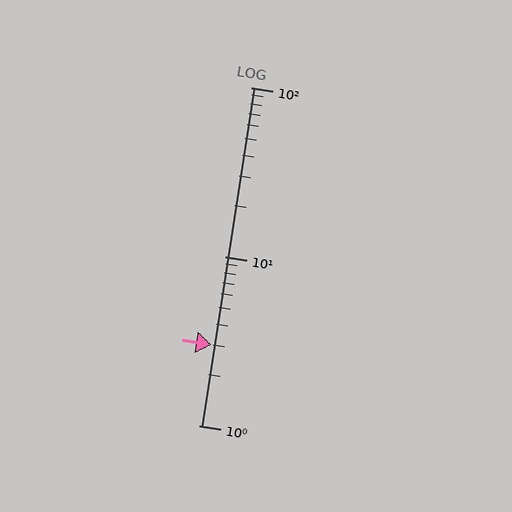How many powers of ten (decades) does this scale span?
The scale spans 2 decades, from 1 to 100.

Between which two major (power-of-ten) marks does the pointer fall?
The pointer is between 1 and 10.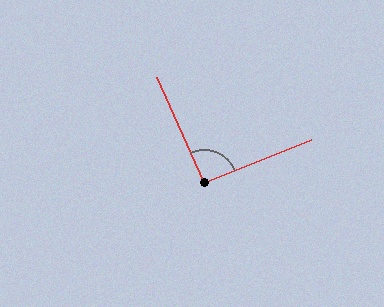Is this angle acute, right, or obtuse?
It is approximately a right angle.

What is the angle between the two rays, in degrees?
Approximately 92 degrees.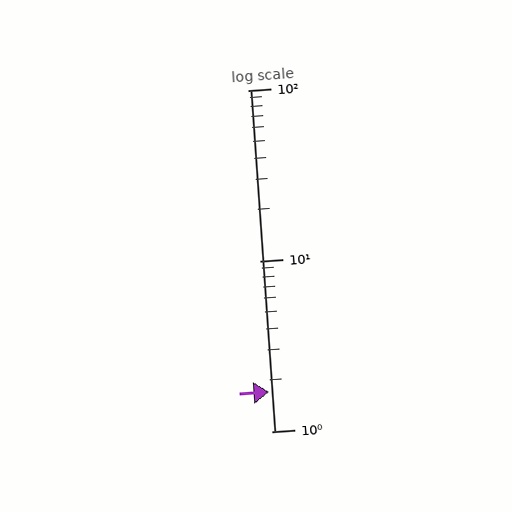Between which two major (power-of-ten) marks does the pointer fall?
The pointer is between 1 and 10.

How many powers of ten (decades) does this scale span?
The scale spans 2 decades, from 1 to 100.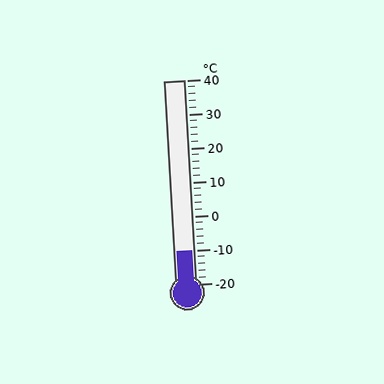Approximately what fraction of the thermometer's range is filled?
The thermometer is filled to approximately 15% of its range.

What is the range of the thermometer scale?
The thermometer scale ranges from -20°C to 40°C.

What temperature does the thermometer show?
The thermometer shows approximately -10°C.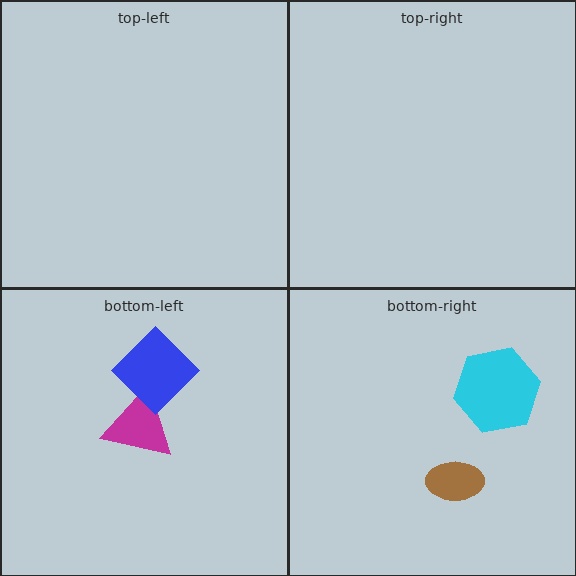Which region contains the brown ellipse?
The bottom-right region.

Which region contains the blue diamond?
The bottom-left region.